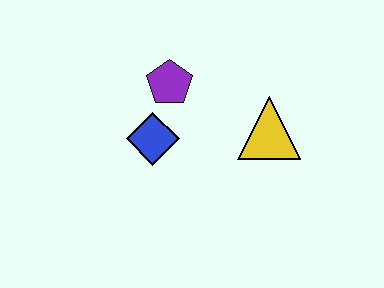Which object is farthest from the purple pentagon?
The yellow triangle is farthest from the purple pentagon.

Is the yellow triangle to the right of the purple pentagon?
Yes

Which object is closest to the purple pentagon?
The blue diamond is closest to the purple pentagon.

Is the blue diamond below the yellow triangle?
Yes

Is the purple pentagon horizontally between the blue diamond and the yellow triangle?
Yes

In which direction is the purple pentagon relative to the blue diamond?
The purple pentagon is above the blue diamond.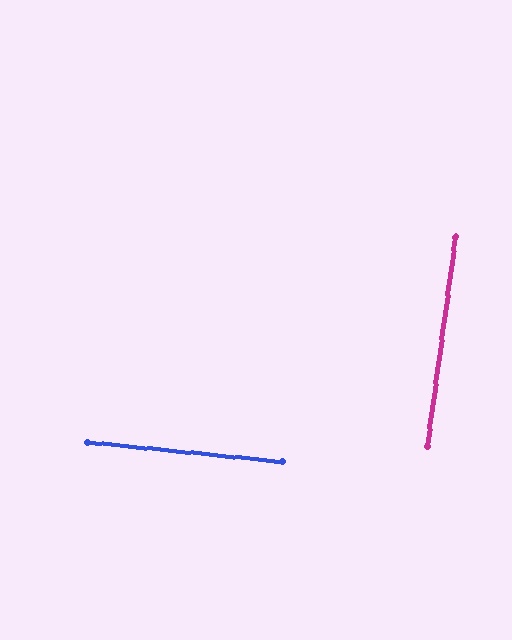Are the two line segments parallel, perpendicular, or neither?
Perpendicular — they meet at approximately 88°.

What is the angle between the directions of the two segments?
Approximately 88 degrees.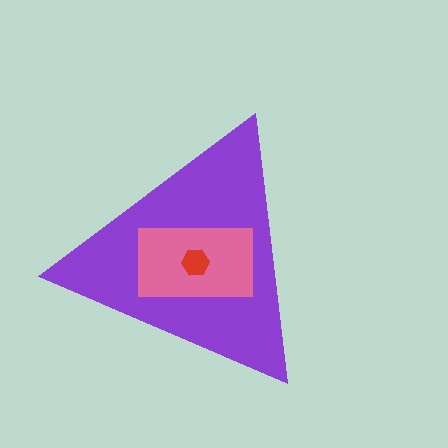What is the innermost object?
The red hexagon.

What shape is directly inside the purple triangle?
The pink rectangle.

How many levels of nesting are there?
3.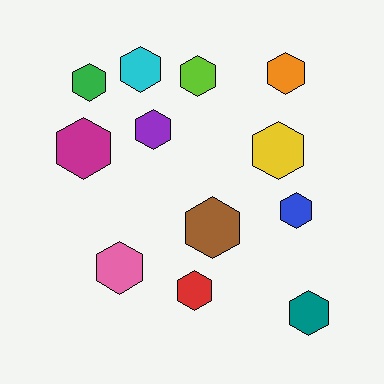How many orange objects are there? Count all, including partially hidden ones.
There is 1 orange object.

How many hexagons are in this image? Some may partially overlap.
There are 12 hexagons.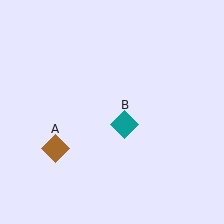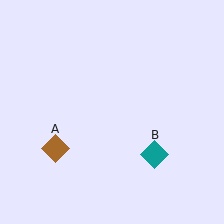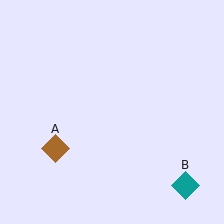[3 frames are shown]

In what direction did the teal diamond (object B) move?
The teal diamond (object B) moved down and to the right.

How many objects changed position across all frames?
1 object changed position: teal diamond (object B).